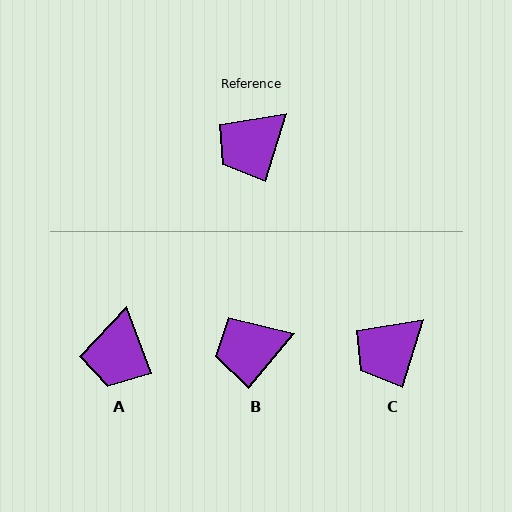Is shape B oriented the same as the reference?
No, it is off by about 23 degrees.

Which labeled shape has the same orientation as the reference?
C.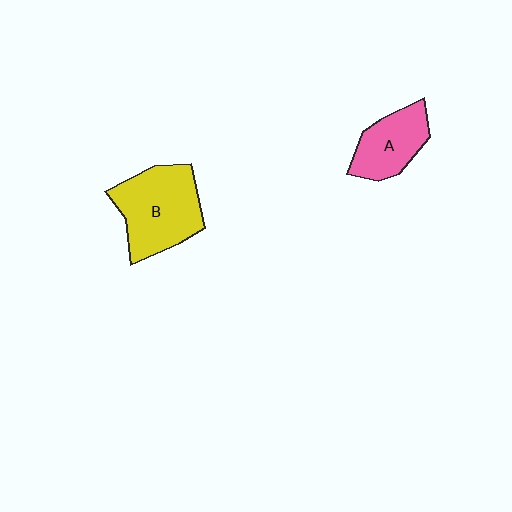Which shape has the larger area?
Shape B (yellow).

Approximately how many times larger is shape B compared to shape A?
Approximately 1.5 times.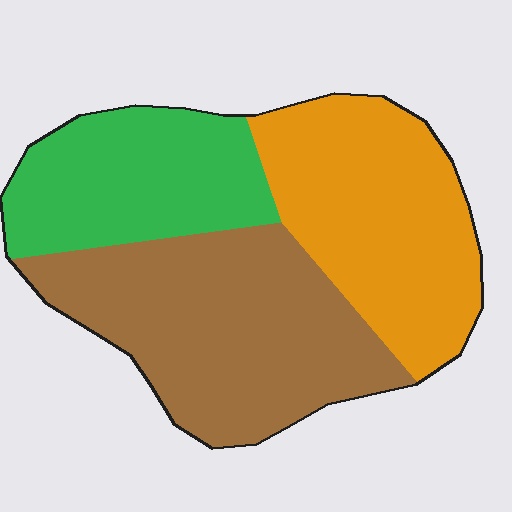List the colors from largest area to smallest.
From largest to smallest: brown, orange, green.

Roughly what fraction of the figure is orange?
Orange covers 34% of the figure.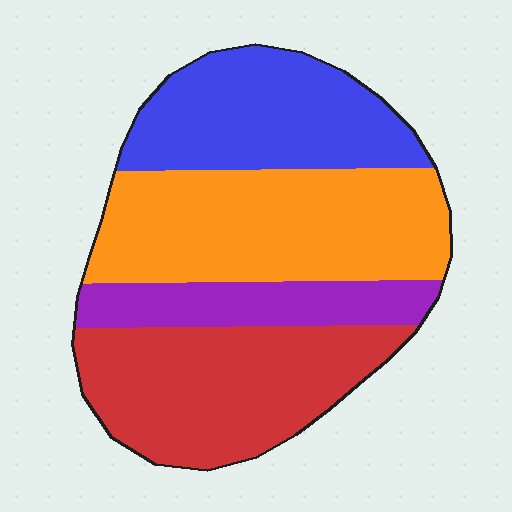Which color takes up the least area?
Purple, at roughly 15%.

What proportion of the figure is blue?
Blue covers 24% of the figure.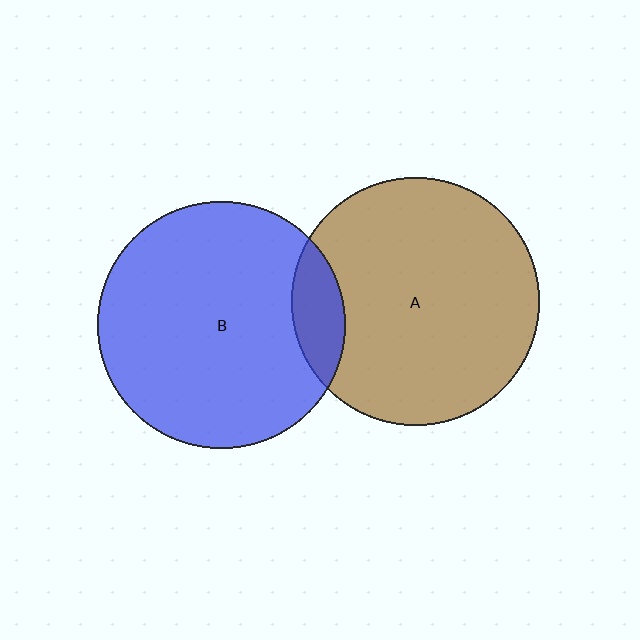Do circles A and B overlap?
Yes.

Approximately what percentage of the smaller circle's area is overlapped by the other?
Approximately 10%.